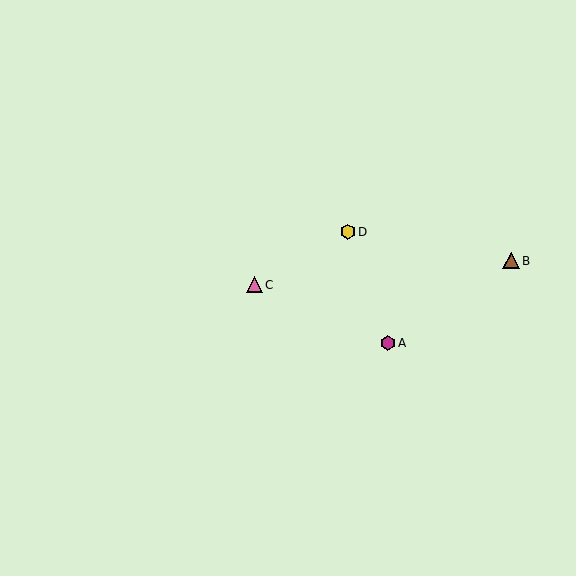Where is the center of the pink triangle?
The center of the pink triangle is at (254, 285).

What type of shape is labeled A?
Shape A is a magenta hexagon.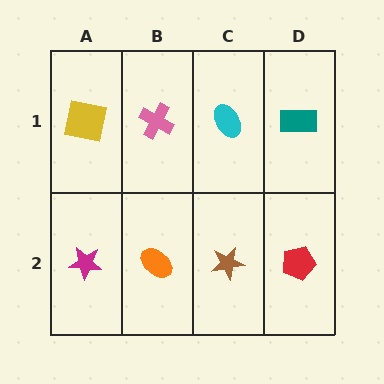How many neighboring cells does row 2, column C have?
3.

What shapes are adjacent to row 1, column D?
A red pentagon (row 2, column D), a cyan ellipse (row 1, column C).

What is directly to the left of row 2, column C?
An orange ellipse.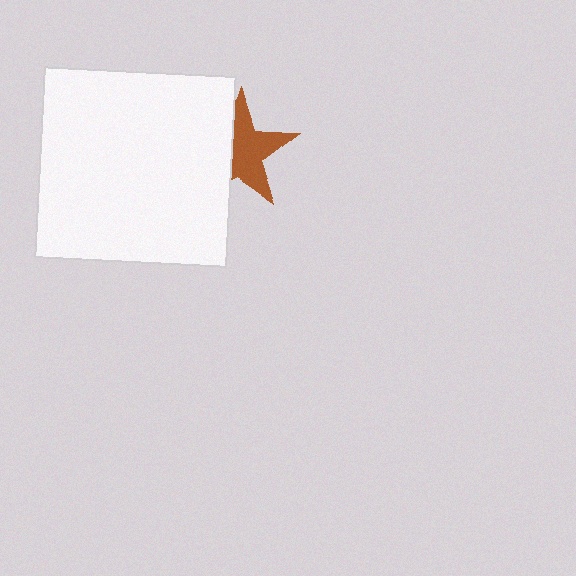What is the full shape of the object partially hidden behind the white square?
The partially hidden object is a brown star.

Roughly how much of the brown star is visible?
About half of it is visible (roughly 60%).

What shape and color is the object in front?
The object in front is a white square.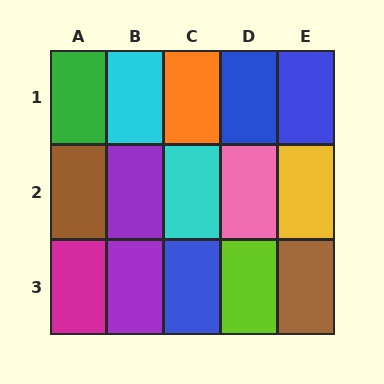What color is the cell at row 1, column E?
Blue.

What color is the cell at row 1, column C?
Orange.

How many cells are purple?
2 cells are purple.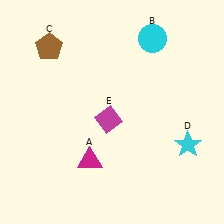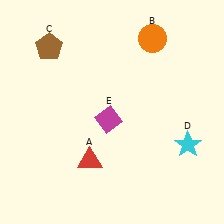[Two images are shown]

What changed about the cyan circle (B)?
In Image 1, B is cyan. In Image 2, it changed to orange.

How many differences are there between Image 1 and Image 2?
There are 2 differences between the two images.